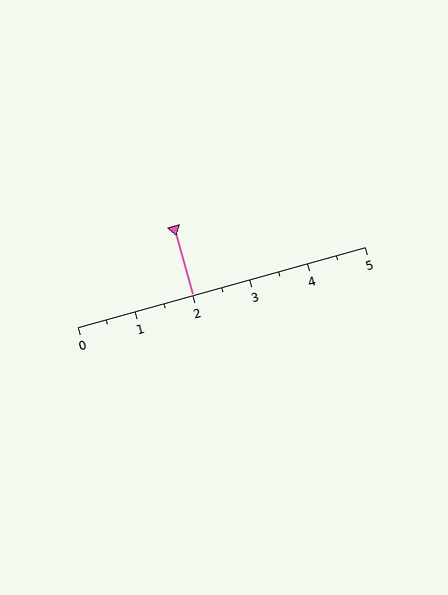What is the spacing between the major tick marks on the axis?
The major ticks are spaced 1 apart.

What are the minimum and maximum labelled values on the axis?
The axis runs from 0 to 5.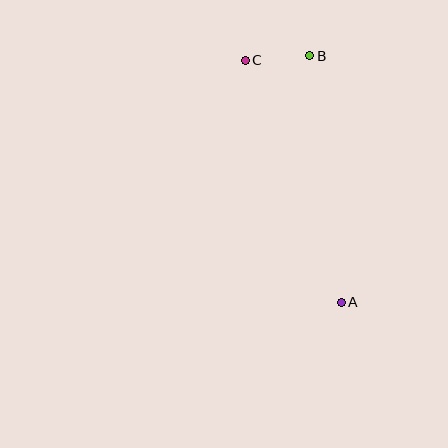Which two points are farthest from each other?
Points A and C are farthest from each other.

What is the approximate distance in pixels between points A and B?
The distance between A and B is approximately 248 pixels.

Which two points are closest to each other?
Points B and C are closest to each other.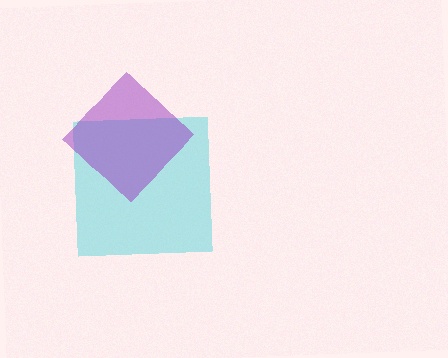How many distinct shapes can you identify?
There are 2 distinct shapes: a cyan square, a purple diamond.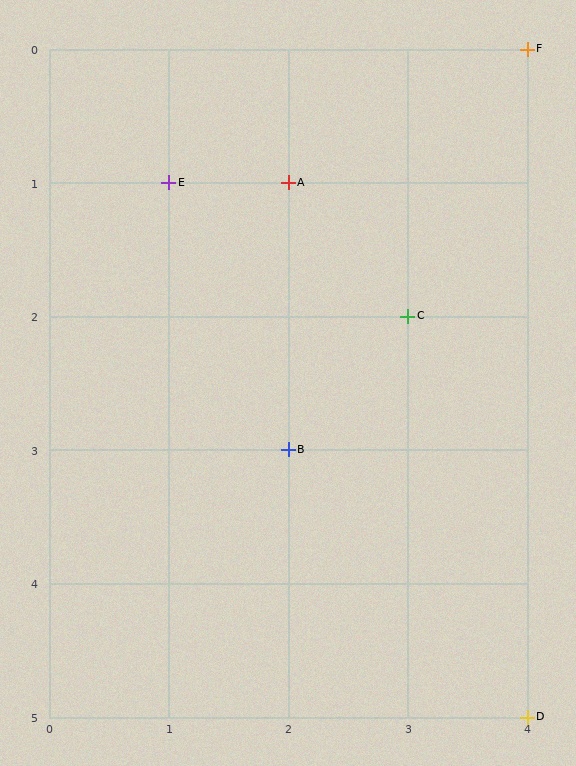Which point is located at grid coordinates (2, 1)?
Point A is at (2, 1).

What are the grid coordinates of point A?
Point A is at grid coordinates (2, 1).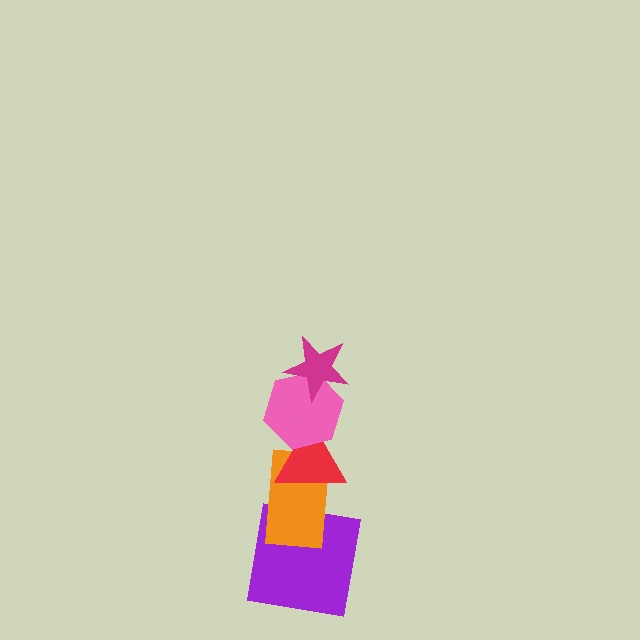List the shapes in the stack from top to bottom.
From top to bottom: the magenta star, the pink hexagon, the red triangle, the orange rectangle, the purple square.